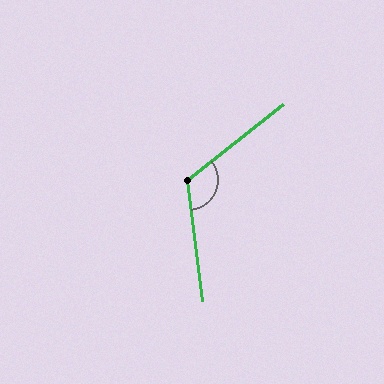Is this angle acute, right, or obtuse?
It is obtuse.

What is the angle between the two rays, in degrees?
Approximately 121 degrees.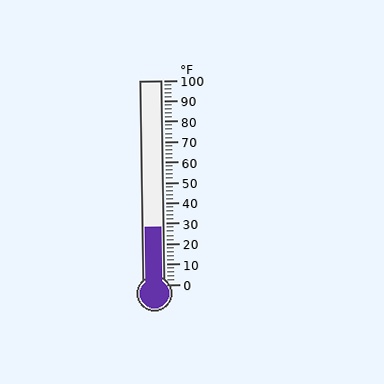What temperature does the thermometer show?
The thermometer shows approximately 28°F.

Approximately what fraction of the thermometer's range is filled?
The thermometer is filled to approximately 30% of its range.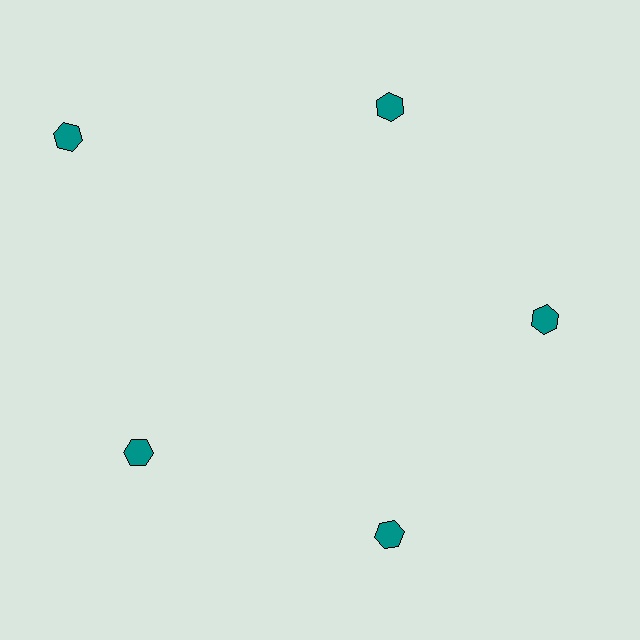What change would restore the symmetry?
The symmetry would be restored by moving it inward, back onto the ring so that all 5 hexagons sit at equal angles and equal distance from the center.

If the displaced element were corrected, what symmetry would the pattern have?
It would have 5-fold rotational symmetry — the pattern would map onto itself every 72 degrees.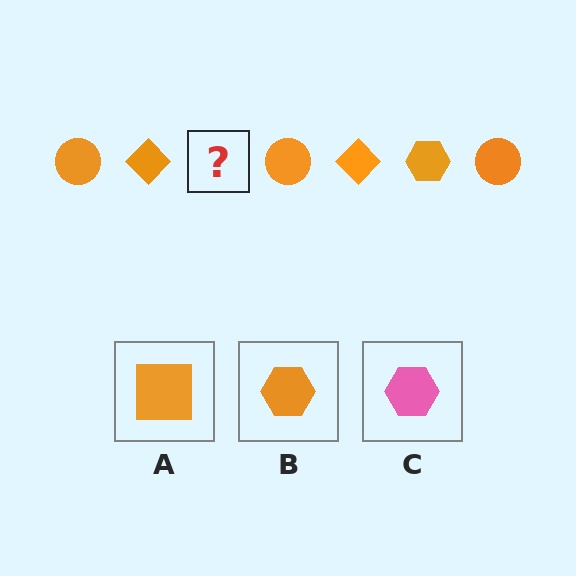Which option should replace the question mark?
Option B.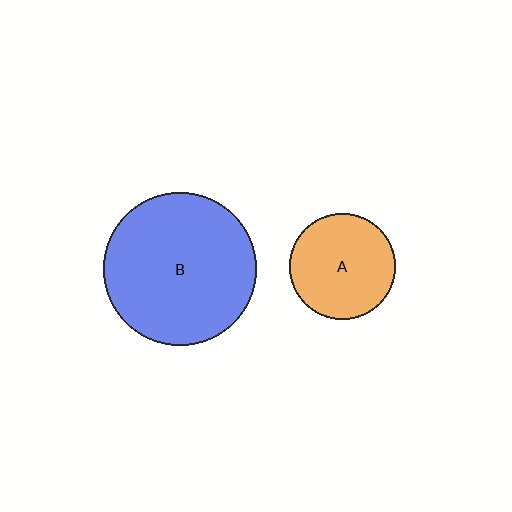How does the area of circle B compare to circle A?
Approximately 2.1 times.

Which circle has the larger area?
Circle B (blue).